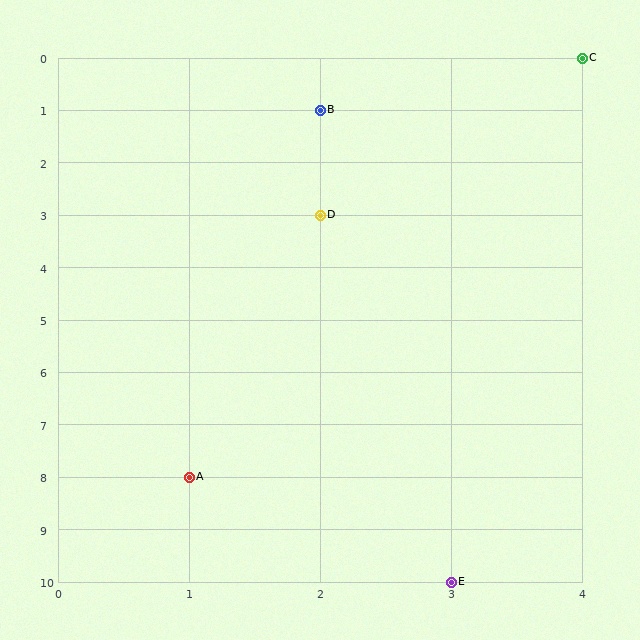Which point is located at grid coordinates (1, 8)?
Point A is at (1, 8).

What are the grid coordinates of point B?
Point B is at grid coordinates (2, 1).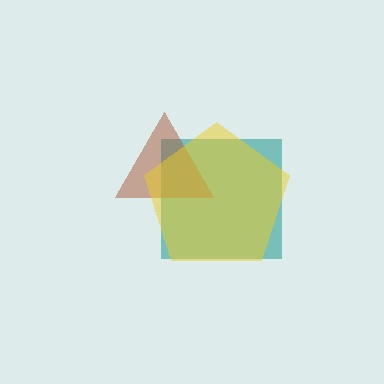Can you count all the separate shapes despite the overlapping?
Yes, there are 3 separate shapes.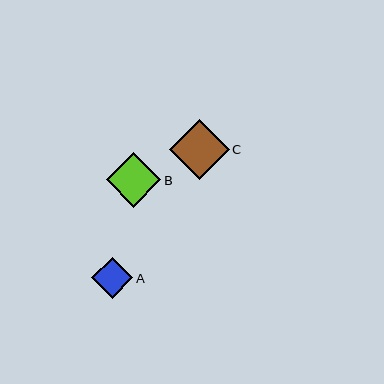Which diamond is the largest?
Diamond C is the largest with a size of approximately 60 pixels.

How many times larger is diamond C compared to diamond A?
Diamond C is approximately 1.4 times the size of diamond A.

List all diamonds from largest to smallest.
From largest to smallest: C, B, A.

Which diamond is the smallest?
Diamond A is the smallest with a size of approximately 41 pixels.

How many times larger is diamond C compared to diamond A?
Diamond C is approximately 1.4 times the size of diamond A.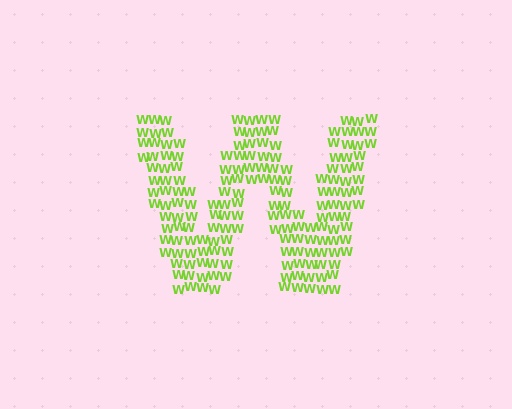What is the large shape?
The large shape is the letter W.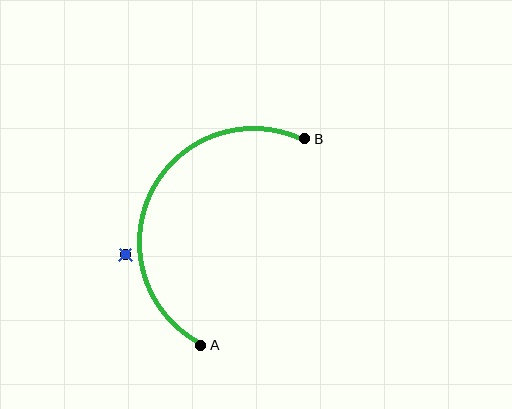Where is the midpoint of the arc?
The arc midpoint is the point on the curve farthest from the straight line joining A and B. It sits to the left of that line.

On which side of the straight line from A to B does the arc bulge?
The arc bulges to the left of the straight line connecting A and B.